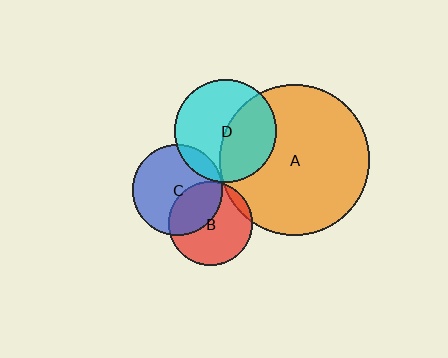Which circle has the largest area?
Circle A (orange).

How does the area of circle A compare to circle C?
Approximately 2.7 times.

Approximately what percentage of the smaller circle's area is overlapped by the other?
Approximately 15%.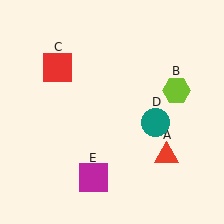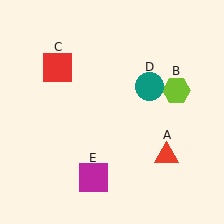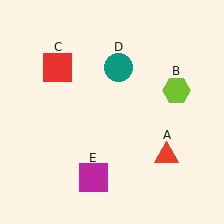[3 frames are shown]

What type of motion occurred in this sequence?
The teal circle (object D) rotated counterclockwise around the center of the scene.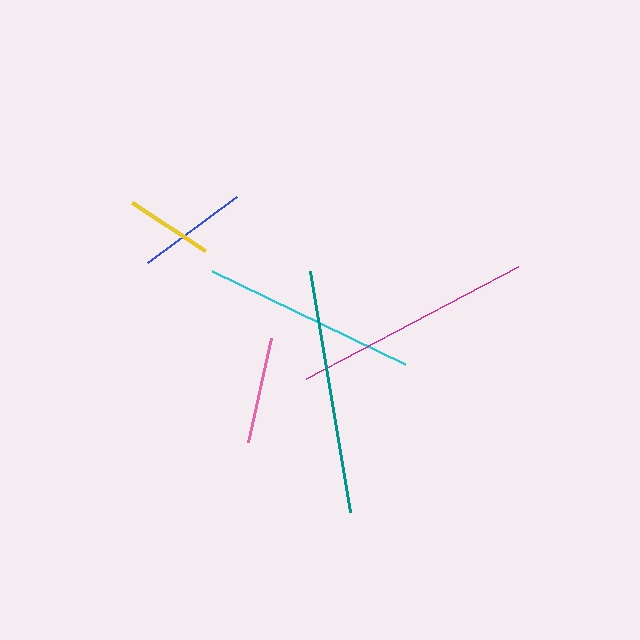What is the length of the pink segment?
The pink segment is approximately 107 pixels long.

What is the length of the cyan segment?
The cyan segment is approximately 214 pixels long.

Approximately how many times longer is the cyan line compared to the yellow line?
The cyan line is approximately 2.4 times the length of the yellow line.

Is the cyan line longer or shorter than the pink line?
The cyan line is longer than the pink line.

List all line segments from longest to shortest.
From longest to shortest: teal, magenta, cyan, blue, pink, yellow.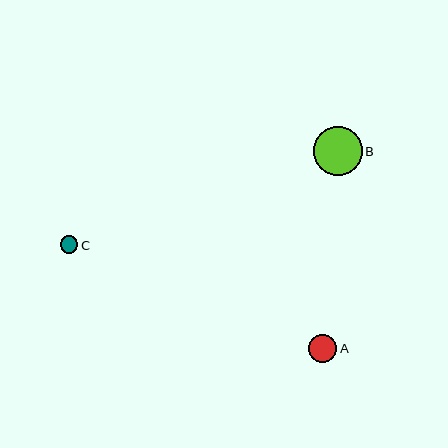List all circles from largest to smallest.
From largest to smallest: B, A, C.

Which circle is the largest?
Circle B is the largest with a size of approximately 48 pixels.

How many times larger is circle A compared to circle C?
Circle A is approximately 1.5 times the size of circle C.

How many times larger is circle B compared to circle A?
Circle B is approximately 1.7 times the size of circle A.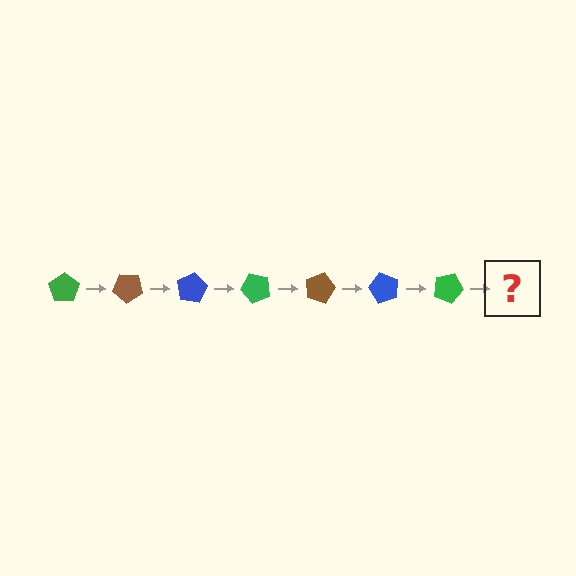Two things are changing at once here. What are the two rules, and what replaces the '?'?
The two rules are that it rotates 40 degrees each step and the color cycles through green, brown, and blue. The '?' should be a brown pentagon, rotated 280 degrees from the start.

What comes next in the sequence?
The next element should be a brown pentagon, rotated 280 degrees from the start.